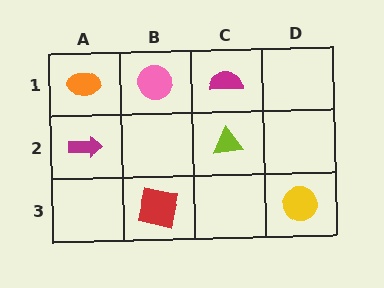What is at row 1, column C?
A magenta semicircle.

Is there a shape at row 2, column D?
No, that cell is empty.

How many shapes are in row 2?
2 shapes.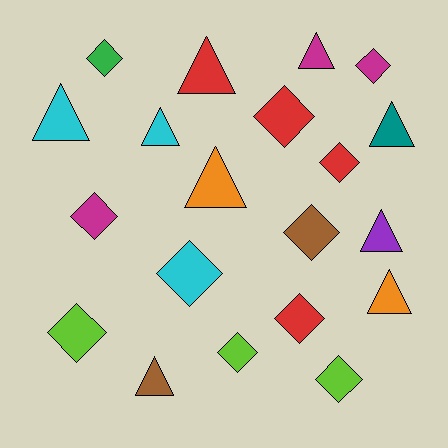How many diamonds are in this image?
There are 11 diamonds.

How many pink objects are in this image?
There are no pink objects.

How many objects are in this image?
There are 20 objects.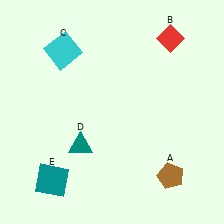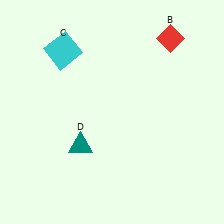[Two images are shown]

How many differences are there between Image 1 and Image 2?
There are 2 differences between the two images.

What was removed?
The teal square (E), the brown pentagon (A) were removed in Image 2.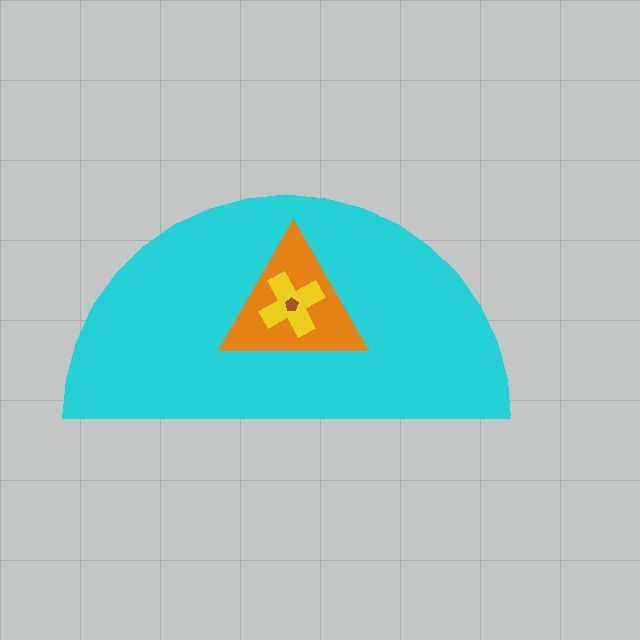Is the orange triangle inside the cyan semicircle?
Yes.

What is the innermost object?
The brown pentagon.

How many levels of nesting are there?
4.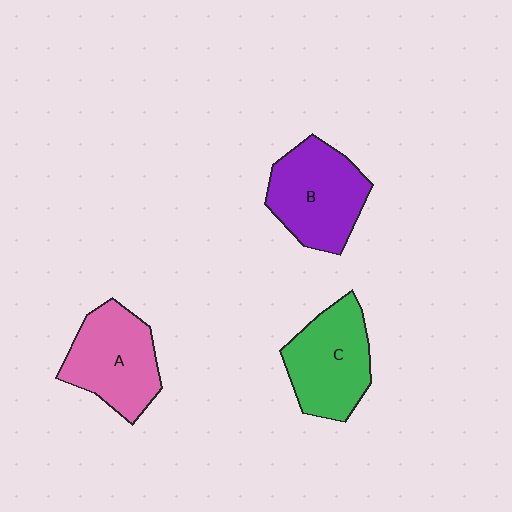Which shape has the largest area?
Shape B (purple).